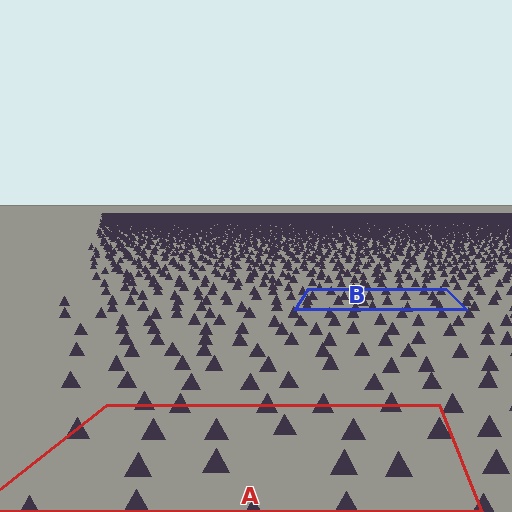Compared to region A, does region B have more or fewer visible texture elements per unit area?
Region B has more texture elements per unit area — they are packed more densely because it is farther away.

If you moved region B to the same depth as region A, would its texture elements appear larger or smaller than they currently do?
They would appear larger. At a closer depth, the same texture elements are projected at a bigger on-screen size.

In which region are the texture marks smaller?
The texture marks are smaller in region B, because it is farther away.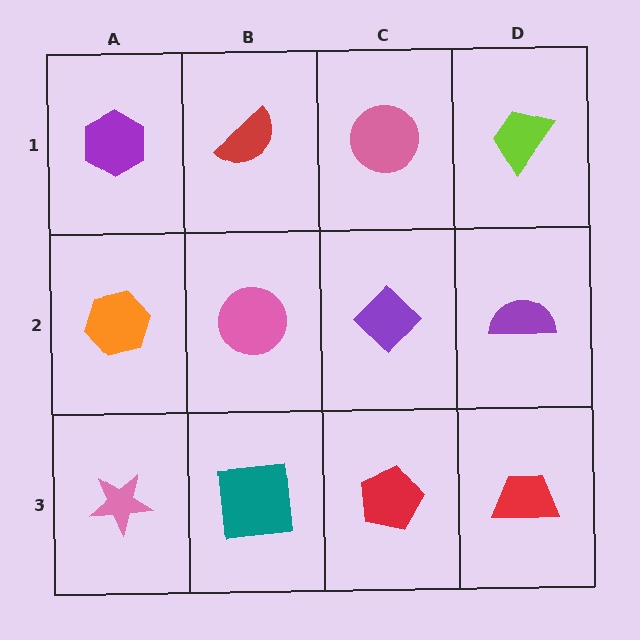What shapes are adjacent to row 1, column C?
A purple diamond (row 2, column C), a red semicircle (row 1, column B), a lime trapezoid (row 1, column D).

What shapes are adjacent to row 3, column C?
A purple diamond (row 2, column C), a teal square (row 3, column B), a red trapezoid (row 3, column D).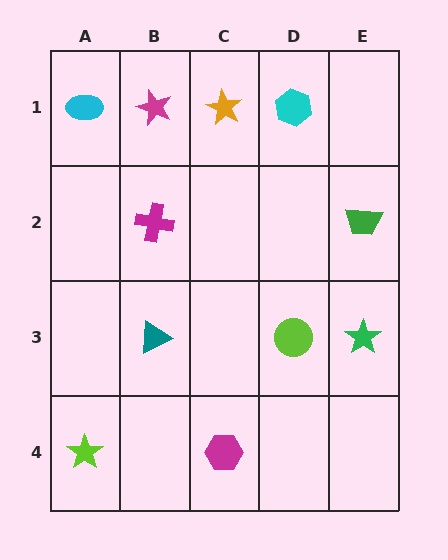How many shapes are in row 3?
3 shapes.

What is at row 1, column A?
A cyan ellipse.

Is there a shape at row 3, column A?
No, that cell is empty.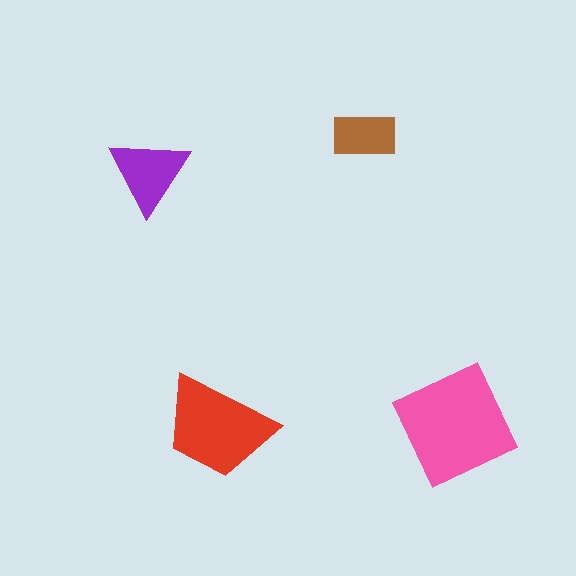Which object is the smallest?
The brown rectangle.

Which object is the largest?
The pink square.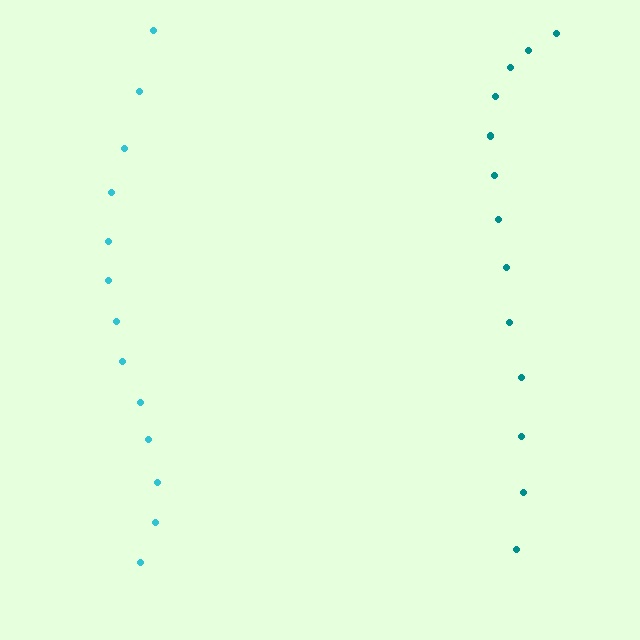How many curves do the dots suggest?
There are 2 distinct paths.